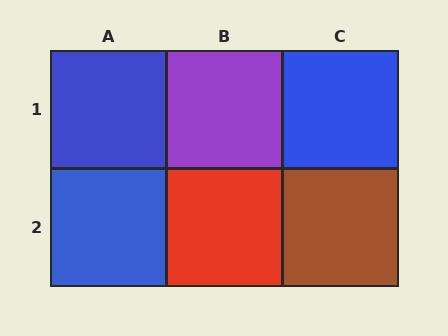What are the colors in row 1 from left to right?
Blue, purple, blue.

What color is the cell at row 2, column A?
Blue.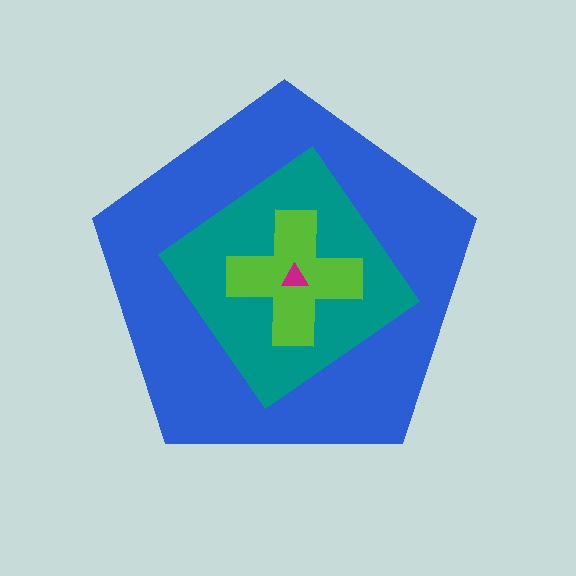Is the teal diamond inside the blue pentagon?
Yes.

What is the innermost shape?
The magenta triangle.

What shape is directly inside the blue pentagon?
The teal diamond.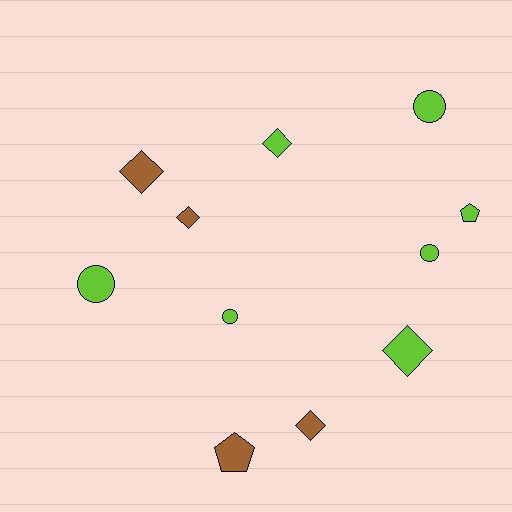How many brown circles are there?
There are no brown circles.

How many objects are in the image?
There are 11 objects.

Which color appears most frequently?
Lime, with 7 objects.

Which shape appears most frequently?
Diamond, with 5 objects.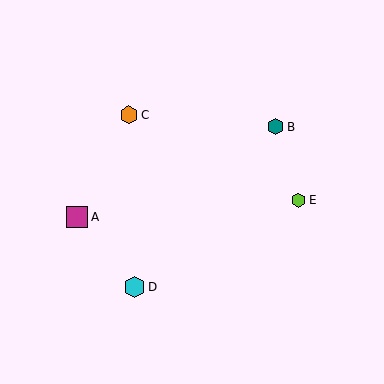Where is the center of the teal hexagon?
The center of the teal hexagon is at (276, 127).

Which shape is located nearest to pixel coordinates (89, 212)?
The magenta square (labeled A) at (77, 217) is nearest to that location.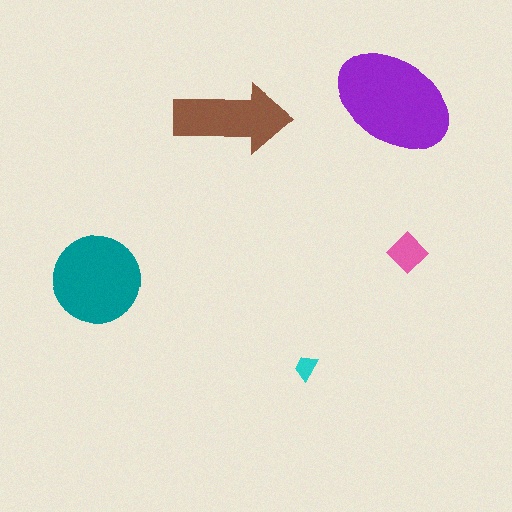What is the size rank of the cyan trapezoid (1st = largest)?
5th.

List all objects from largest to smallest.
The purple ellipse, the teal circle, the brown arrow, the pink diamond, the cyan trapezoid.